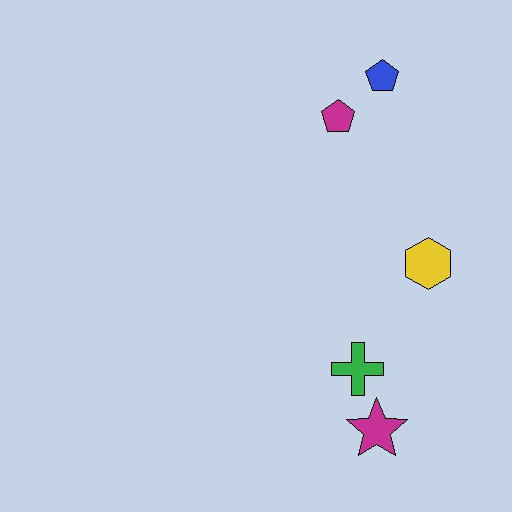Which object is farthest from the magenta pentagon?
The magenta star is farthest from the magenta pentagon.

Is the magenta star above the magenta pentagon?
No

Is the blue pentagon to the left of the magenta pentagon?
No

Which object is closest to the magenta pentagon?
The blue pentagon is closest to the magenta pentagon.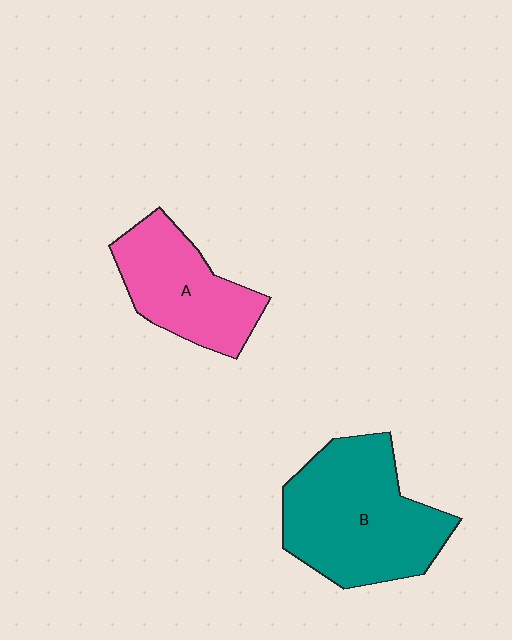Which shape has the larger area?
Shape B (teal).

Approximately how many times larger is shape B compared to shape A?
Approximately 1.5 times.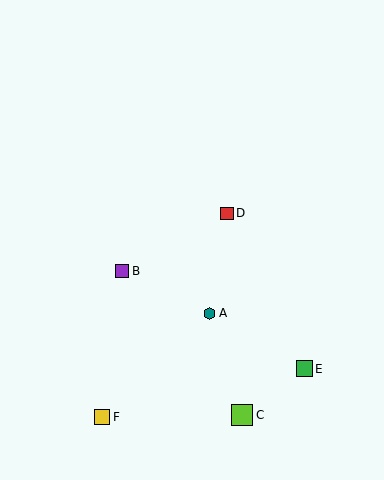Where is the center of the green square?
The center of the green square is at (305, 369).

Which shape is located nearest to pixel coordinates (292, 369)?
The green square (labeled E) at (305, 369) is nearest to that location.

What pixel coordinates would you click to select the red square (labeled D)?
Click at (227, 213) to select the red square D.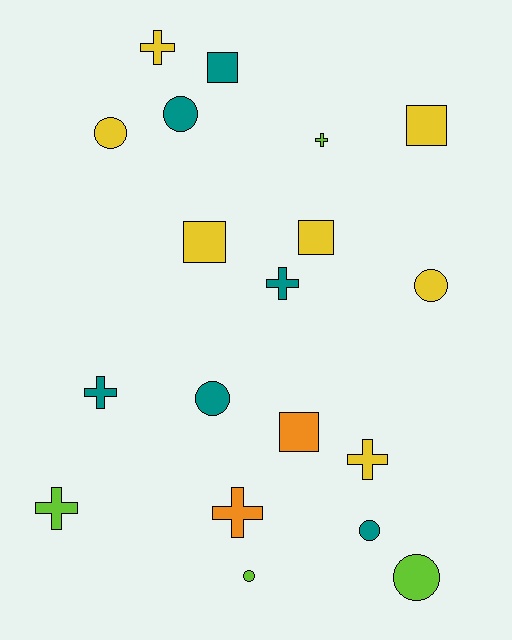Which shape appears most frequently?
Circle, with 7 objects.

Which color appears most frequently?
Yellow, with 7 objects.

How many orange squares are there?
There is 1 orange square.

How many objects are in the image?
There are 19 objects.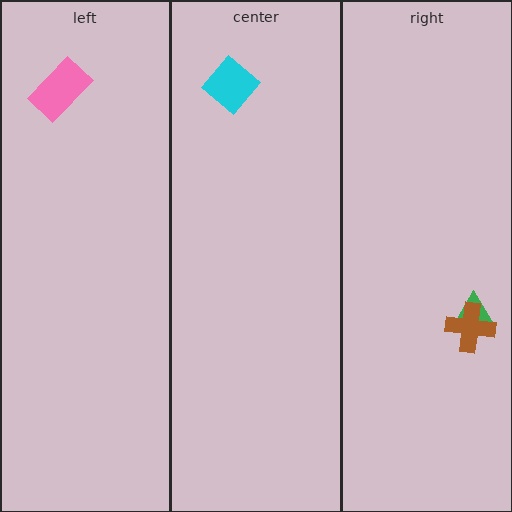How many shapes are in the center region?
1.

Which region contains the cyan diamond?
The center region.